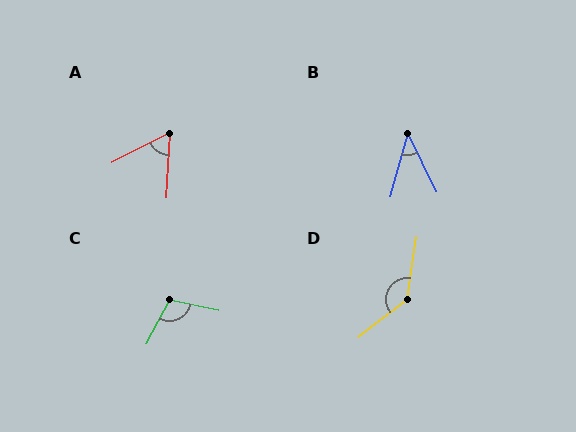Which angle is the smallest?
B, at approximately 42 degrees.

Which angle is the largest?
D, at approximately 137 degrees.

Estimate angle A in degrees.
Approximately 60 degrees.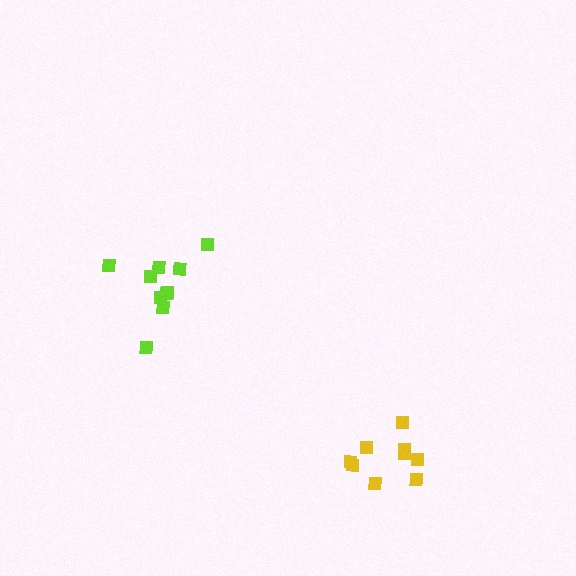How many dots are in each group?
Group 1: 10 dots, Group 2: 9 dots (19 total).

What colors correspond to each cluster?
The clusters are colored: lime, yellow.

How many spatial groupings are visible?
There are 2 spatial groupings.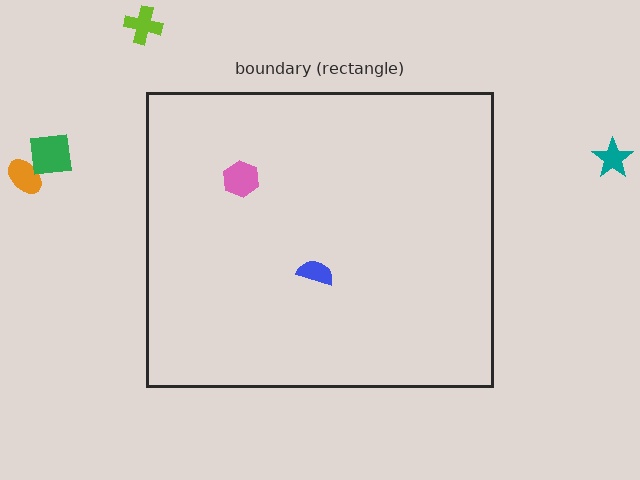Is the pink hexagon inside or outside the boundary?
Inside.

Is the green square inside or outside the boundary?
Outside.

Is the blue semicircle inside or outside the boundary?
Inside.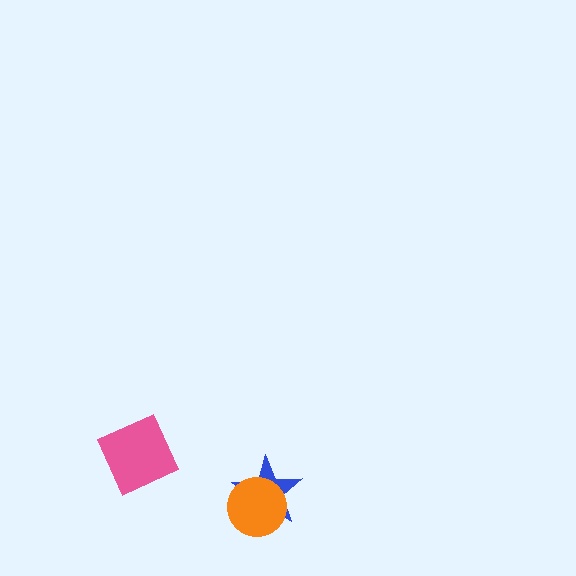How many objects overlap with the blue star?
1 object overlaps with the blue star.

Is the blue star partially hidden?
Yes, it is partially covered by another shape.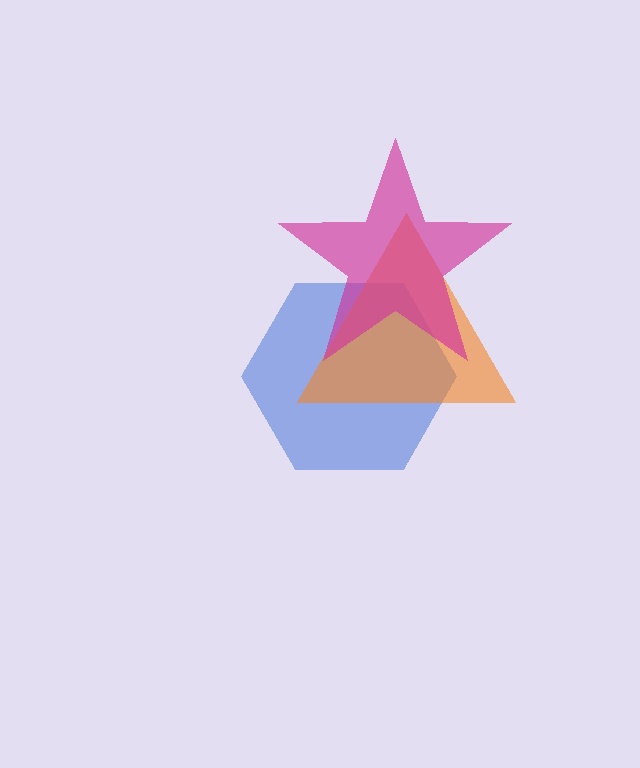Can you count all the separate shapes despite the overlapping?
Yes, there are 3 separate shapes.